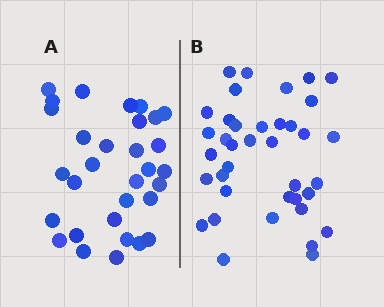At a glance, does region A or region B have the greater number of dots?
Region B (the right region) has more dots.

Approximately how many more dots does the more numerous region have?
Region B has roughly 8 or so more dots than region A.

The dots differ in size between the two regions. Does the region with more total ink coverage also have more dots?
No. Region A has more total ink coverage because its dots are larger, but region B actually contains more individual dots. Total area can be misleading — the number of items is what matters here.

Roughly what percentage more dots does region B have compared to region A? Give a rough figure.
About 25% more.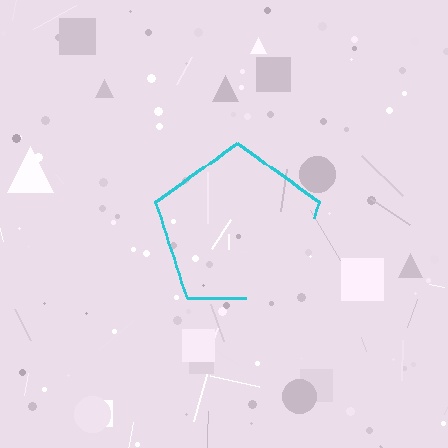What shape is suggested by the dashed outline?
The dashed outline suggests a pentagon.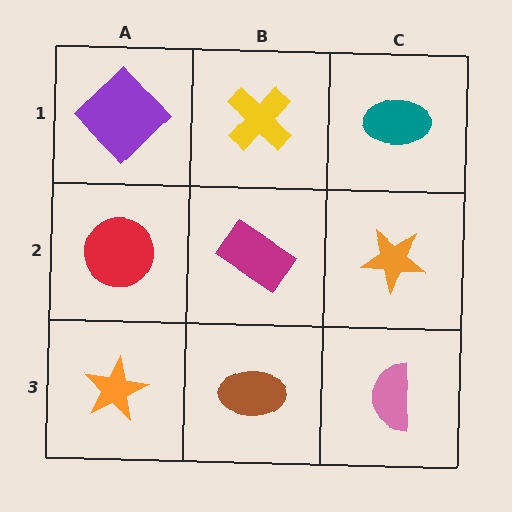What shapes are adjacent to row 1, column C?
An orange star (row 2, column C), a yellow cross (row 1, column B).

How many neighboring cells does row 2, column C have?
3.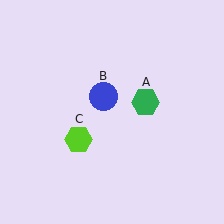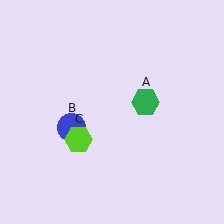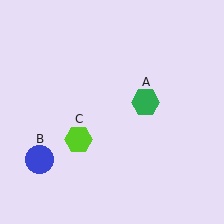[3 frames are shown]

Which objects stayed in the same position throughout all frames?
Green hexagon (object A) and lime hexagon (object C) remained stationary.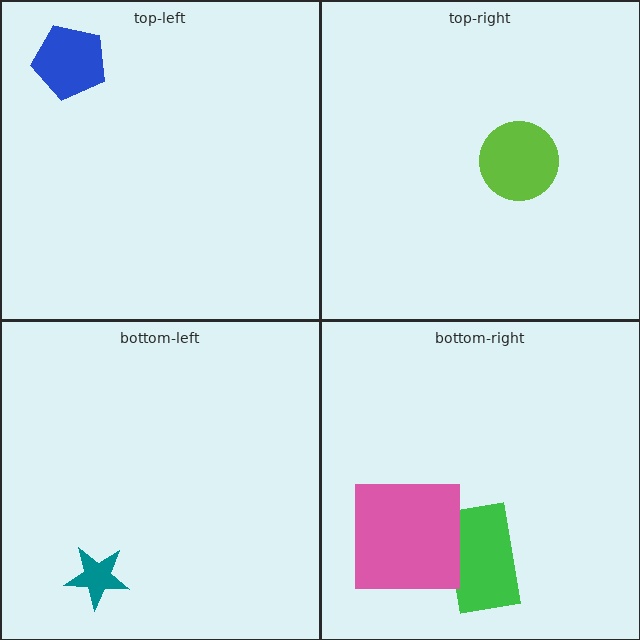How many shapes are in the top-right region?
1.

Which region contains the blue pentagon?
The top-left region.